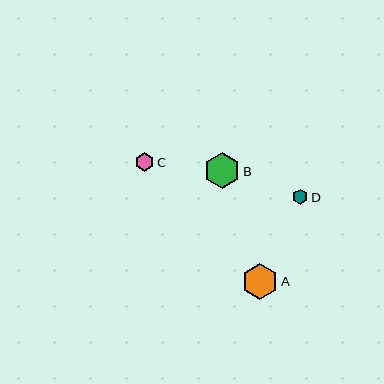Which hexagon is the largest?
Hexagon A is the largest with a size of approximately 36 pixels.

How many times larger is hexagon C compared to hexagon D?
Hexagon C is approximately 1.2 times the size of hexagon D.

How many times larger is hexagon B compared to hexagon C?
Hexagon B is approximately 1.9 times the size of hexagon C.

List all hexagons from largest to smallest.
From largest to smallest: A, B, C, D.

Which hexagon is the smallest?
Hexagon D is the smallest with a size of approximately 15 pixels.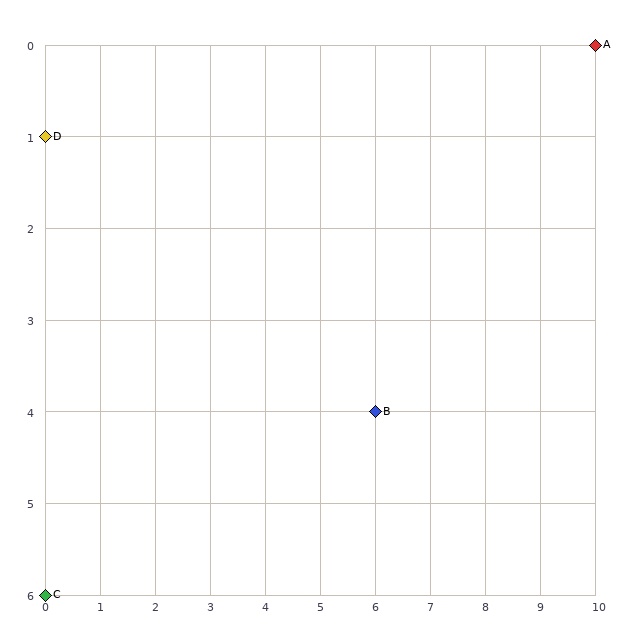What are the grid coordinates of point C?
Point C is at grid coordinates (0, 6).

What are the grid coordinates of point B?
Point B is at grid coordinates (6, 4).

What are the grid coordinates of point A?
Point A is at grid coordinates (10, 0).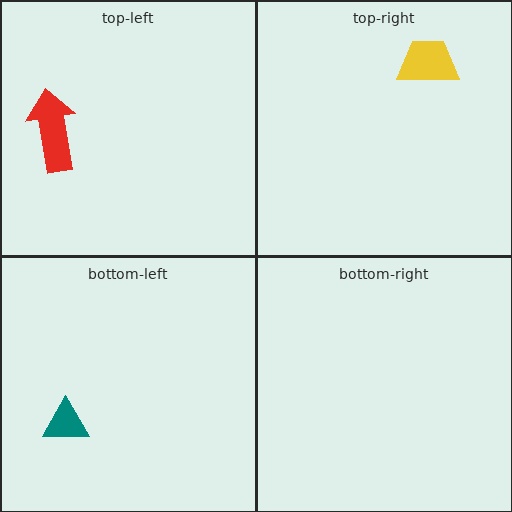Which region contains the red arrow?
The top-left region.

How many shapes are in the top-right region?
1.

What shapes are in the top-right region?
The yellow trapezoid.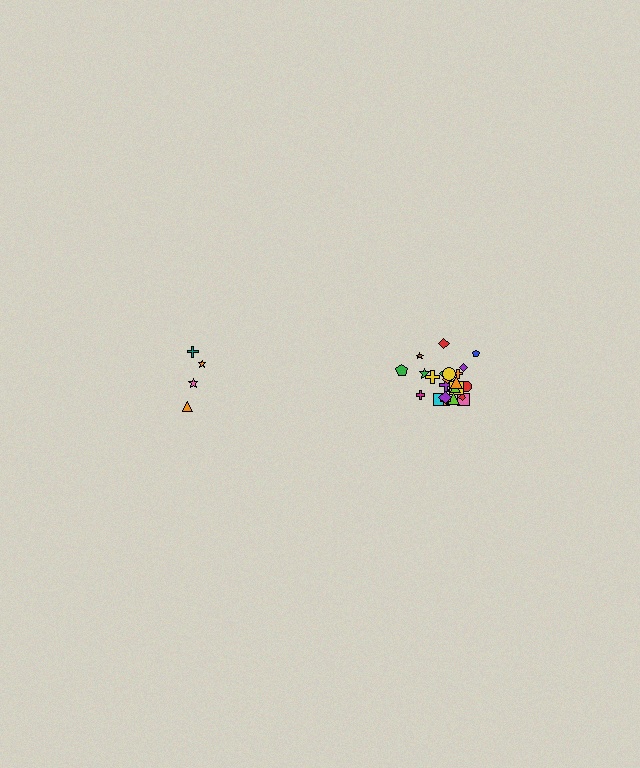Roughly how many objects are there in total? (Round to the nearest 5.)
Roughly 30 objects in total.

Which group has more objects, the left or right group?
The right group.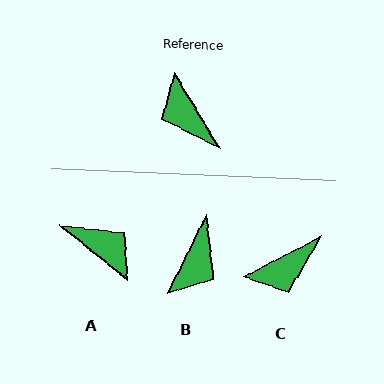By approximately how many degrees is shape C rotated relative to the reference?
Approximately 86 degrees counter-clockwise.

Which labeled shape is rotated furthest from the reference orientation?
A, about 160 degrees away.